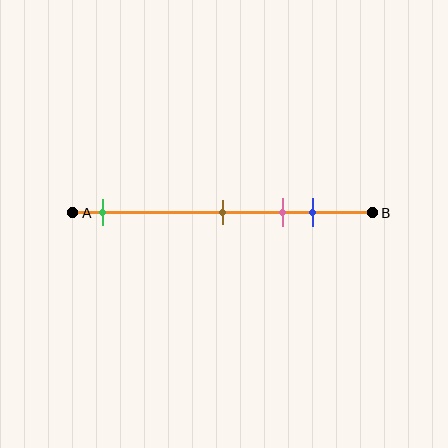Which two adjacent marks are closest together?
The pink and blue marks are the closest adjacent pair.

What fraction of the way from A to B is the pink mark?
The pink mark is approximately 70% (0.7) of the way from A to B.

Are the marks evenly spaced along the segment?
No, the marks are not evenly spaced.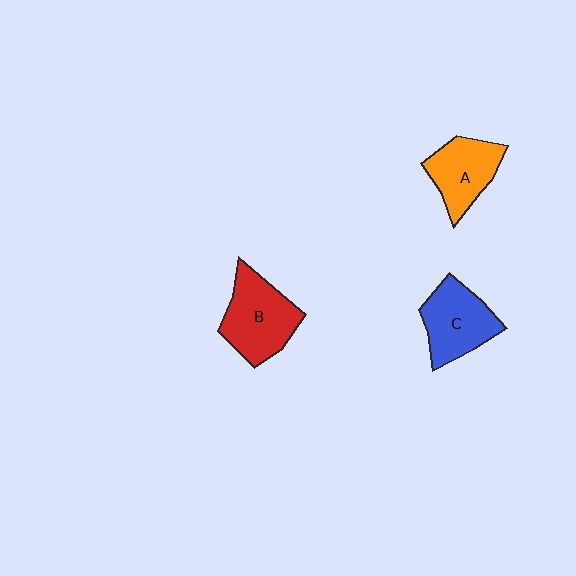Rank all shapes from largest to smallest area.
From largest to smallest: B (red), C (blue), A (orange).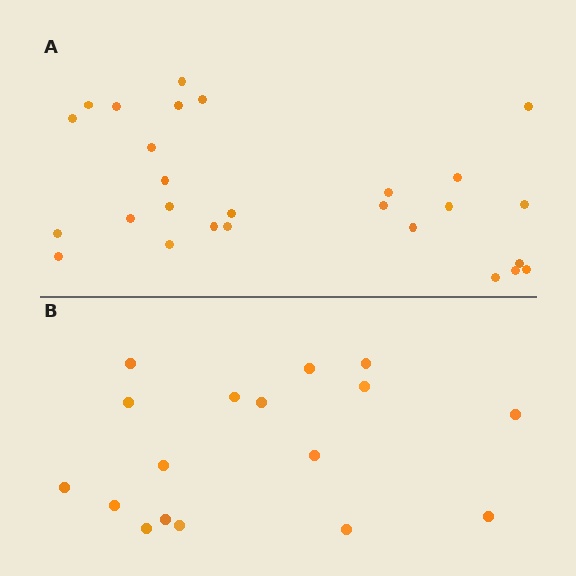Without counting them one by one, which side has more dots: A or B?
Region A (the top region) has more dots.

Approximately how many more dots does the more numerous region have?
Region A has roughly 10 or so more dots than region B.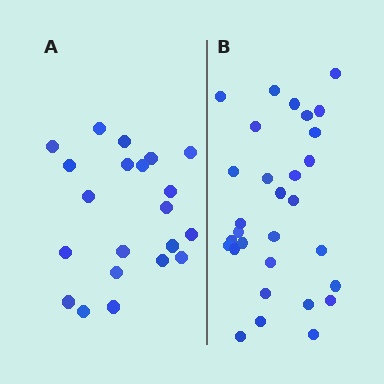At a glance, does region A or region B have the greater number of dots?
Region B (the right region) has more dots.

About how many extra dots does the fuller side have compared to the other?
Region B has roughly 8 or so more dots than region A.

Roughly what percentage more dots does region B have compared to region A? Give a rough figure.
About 45% more.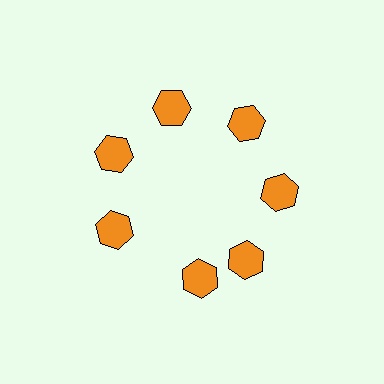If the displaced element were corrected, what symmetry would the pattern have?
It would have 7-fold rotational symmetry — the pattern would map onto itself every 51 degrees.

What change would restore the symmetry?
The symmetry would be restored by rotating it back into even spacing with its neighbors so that all 7 hexagons sit at equal angles and equal distance from the center.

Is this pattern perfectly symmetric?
No. The 7 orange hexagons are arranged in a ring, but one element near the 6 o'clock position is rotated out of alignment along the ring, breaking the 7-fold rotational symmetry.